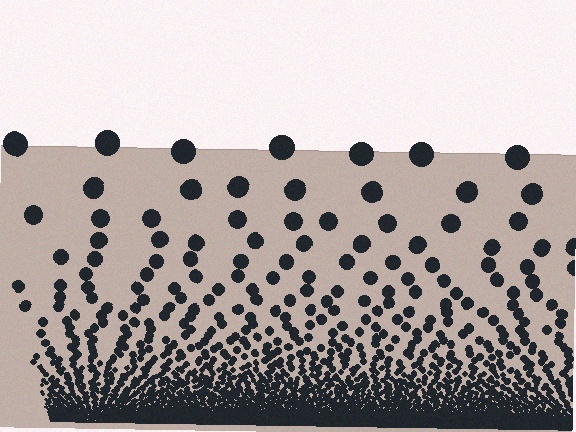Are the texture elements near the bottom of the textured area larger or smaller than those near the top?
Smaller. The gradient is inverted — elements near the bottom are smaller and denser.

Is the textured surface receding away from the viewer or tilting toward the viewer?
The surface appears to tilt toward the viewer. Texture elements get larger and sparser toward the top.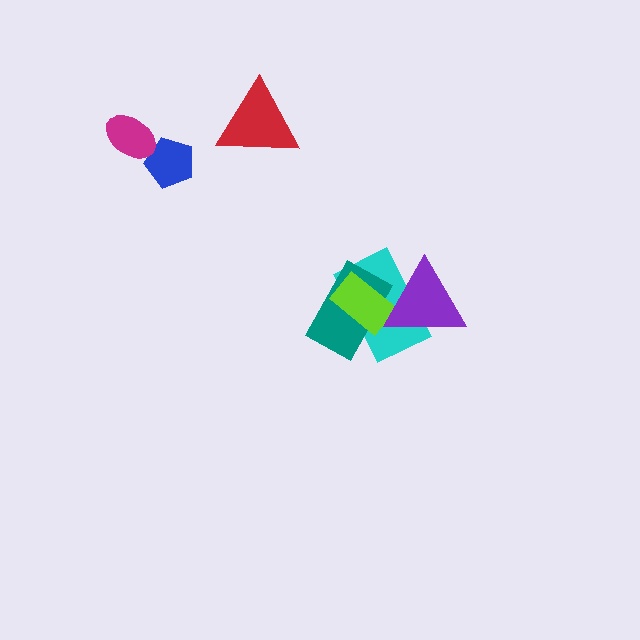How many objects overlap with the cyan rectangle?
3 objects overlap with the cyan rectangle.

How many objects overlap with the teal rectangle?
3 objects overlap with the teal rectangle.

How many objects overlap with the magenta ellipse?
1 object overlaps with the magenta ellipse.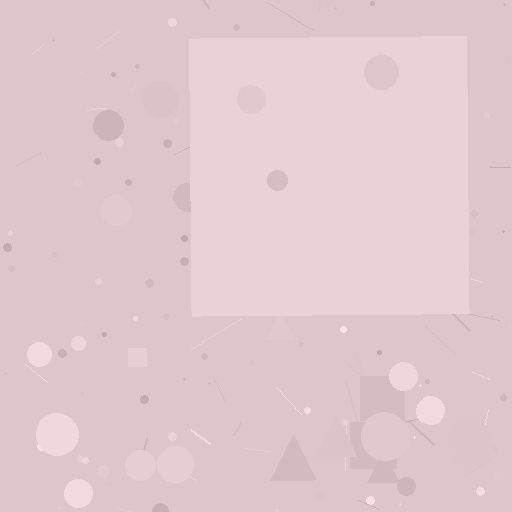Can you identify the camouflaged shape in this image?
The camouflaged shape is a square.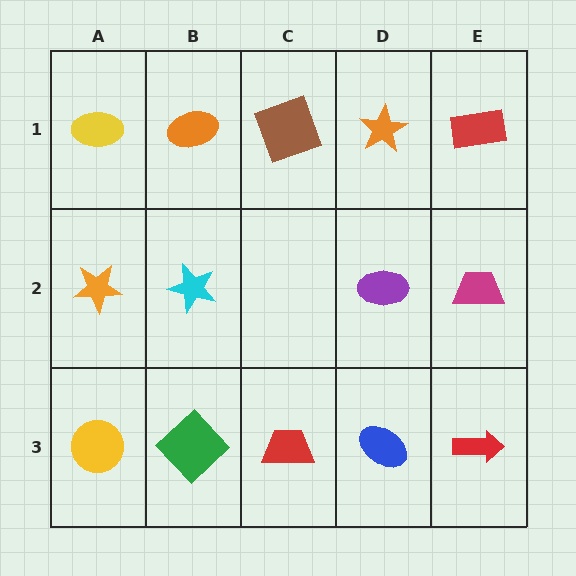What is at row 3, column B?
A green diamond.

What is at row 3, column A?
A yellow circle.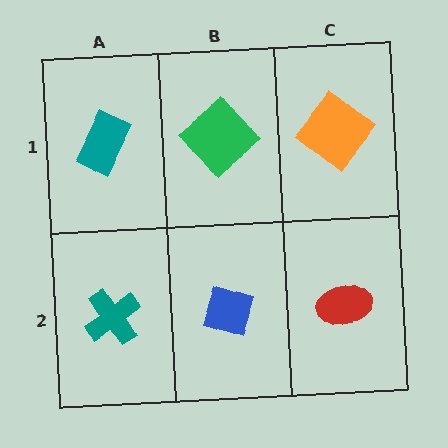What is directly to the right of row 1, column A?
A green diamond.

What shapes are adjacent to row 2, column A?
A teal rectangle (row 1, column A), a blue diamond (row 2, column B).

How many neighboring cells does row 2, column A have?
2.